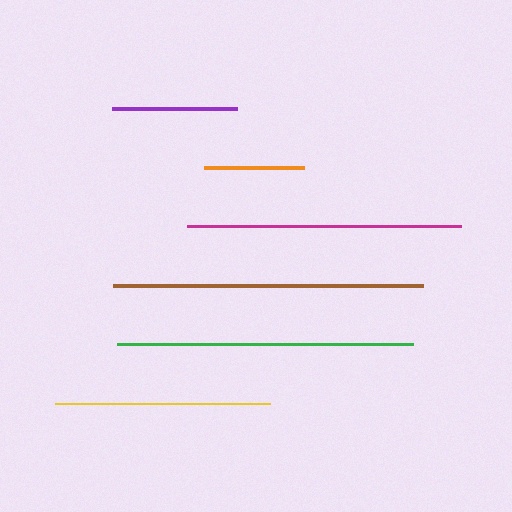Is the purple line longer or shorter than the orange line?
The purple line is longer than the orange line.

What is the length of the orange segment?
The orange segment is approximately 101 pixels long.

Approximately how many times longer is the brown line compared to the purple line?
The brown line is approximately 2.5 times the length of the purple line.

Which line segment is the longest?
The brown line is the longest at approximately 310 pixels.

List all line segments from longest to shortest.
From longest to shortest: brown, green, magenta, yellow, purple, orange.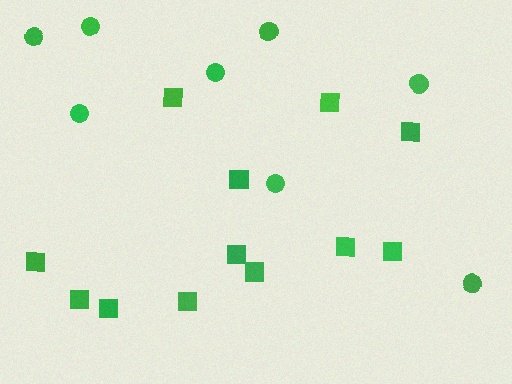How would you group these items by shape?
There are 2 groups: one group of circles (8) and one group of squares (12).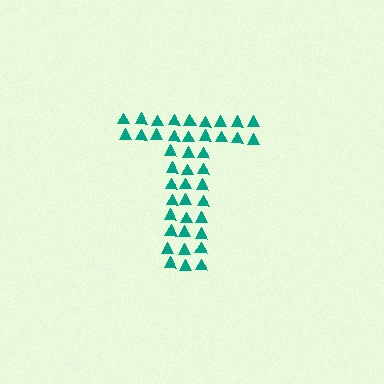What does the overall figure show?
The overall figure shows the letter T.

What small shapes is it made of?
It is made of small triangles.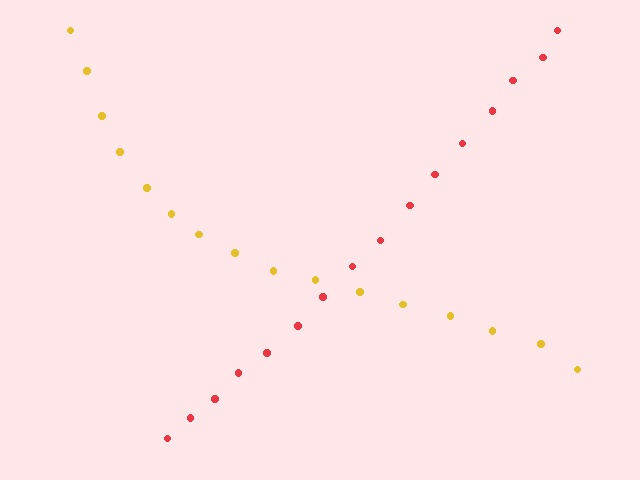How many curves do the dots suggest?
There are 2 distinct paths.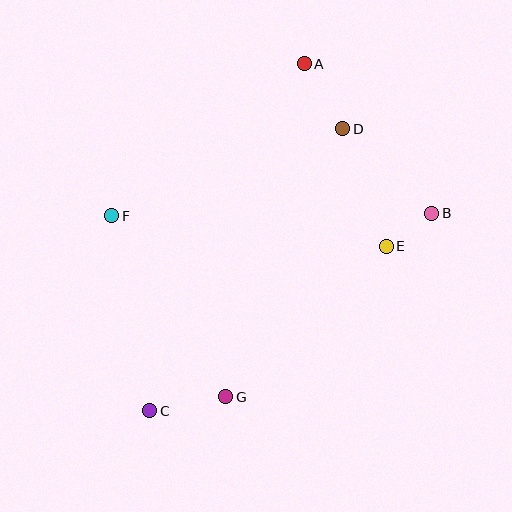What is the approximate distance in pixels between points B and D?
The distance between B and D is approximately 123 pixels.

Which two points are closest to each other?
Points B and E are closest to each other.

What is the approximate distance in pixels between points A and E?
The distance between A and E is approximately 200 pixels.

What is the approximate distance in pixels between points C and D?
The distance between C and D is approximately 342 pixels.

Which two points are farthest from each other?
Points A and C are farthest from each other.